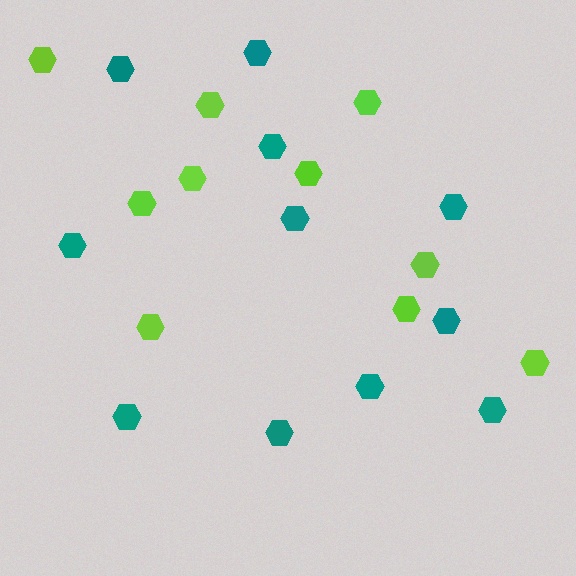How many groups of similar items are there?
There are 2 groups: one group of lime hexagons (10) and one group of teal hexagons (11).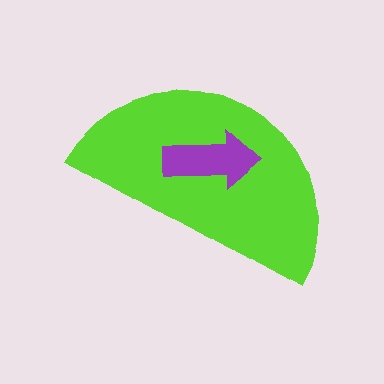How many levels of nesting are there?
2.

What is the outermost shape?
The lime semicircle.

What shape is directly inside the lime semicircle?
The purple arrow.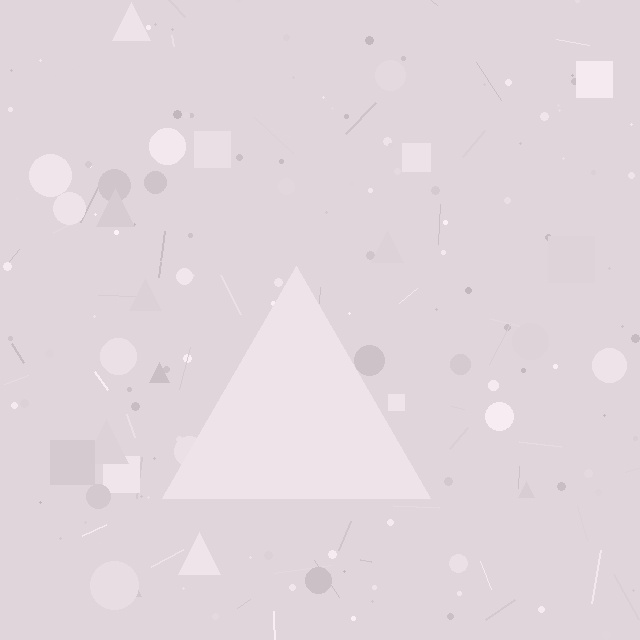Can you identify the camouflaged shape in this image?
The camouflaged shape is a triangle.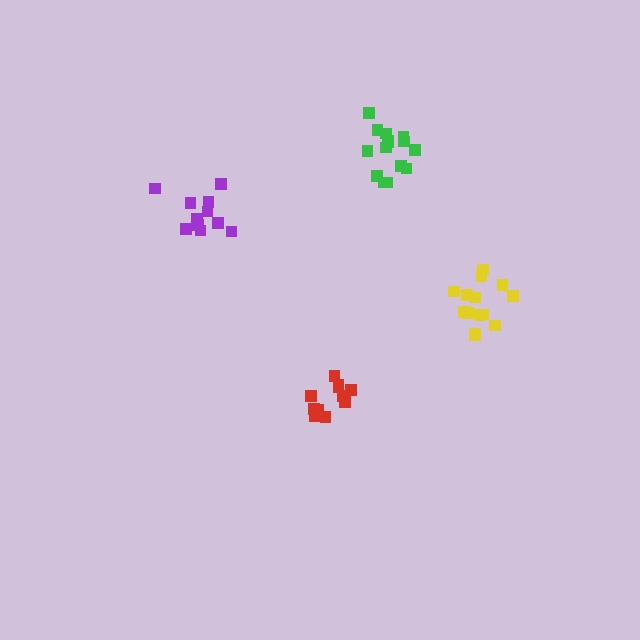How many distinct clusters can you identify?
There are 4 distinct clusters.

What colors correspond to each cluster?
The clusters are colored: yellow, red, green, purple.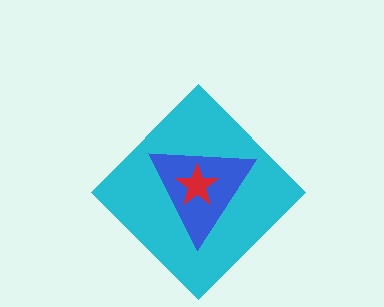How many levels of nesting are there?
3.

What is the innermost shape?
The red star.